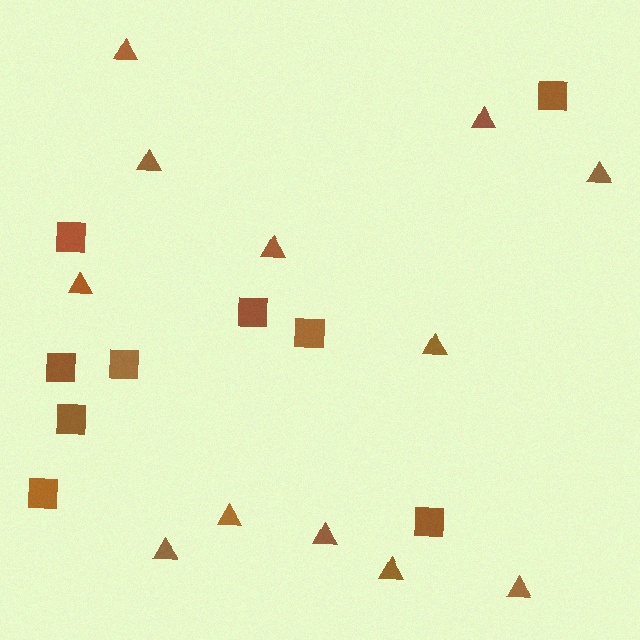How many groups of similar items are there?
There are 2 groups: one group of triangles (12) and one group of squares (9).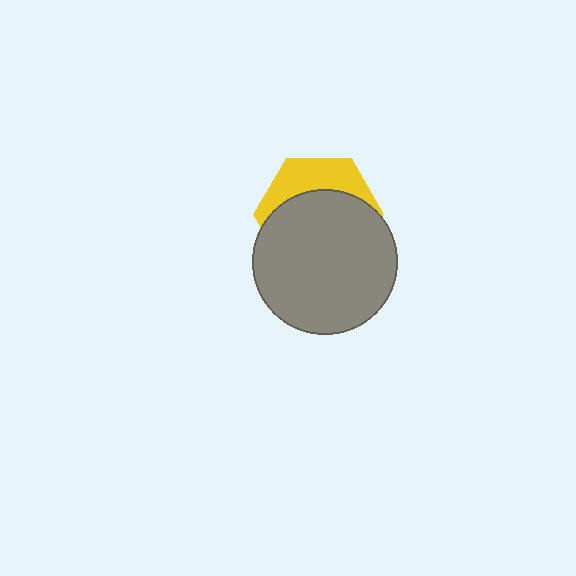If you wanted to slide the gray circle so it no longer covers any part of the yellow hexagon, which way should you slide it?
Slide it down — that is the most direct way to separate the two shapes.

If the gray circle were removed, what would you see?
You would see the complete yellow hexagon.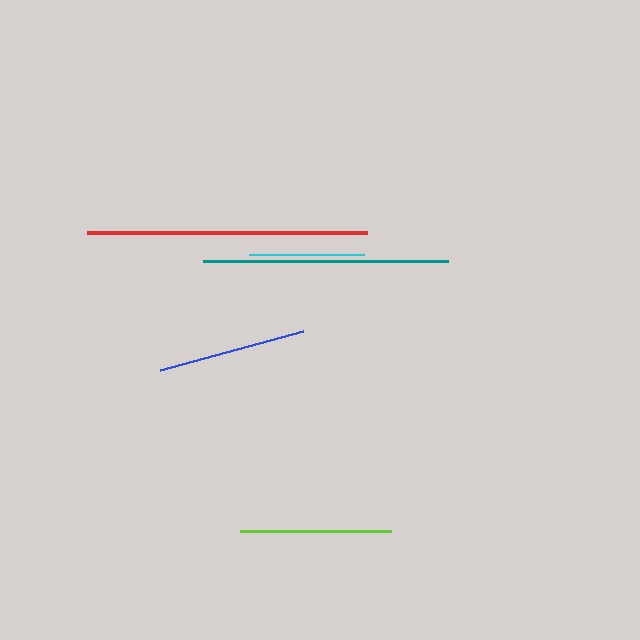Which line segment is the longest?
The red line is the longest at approximately 280 pixels.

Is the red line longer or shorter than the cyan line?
The red line is longer than the cyan line.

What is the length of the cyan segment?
The cyan segment is approximately 115 pixels long.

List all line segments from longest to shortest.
From longest to shortest: red, teal, lime, blue, cyan.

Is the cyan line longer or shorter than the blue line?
The blue line is longer than the cyan line.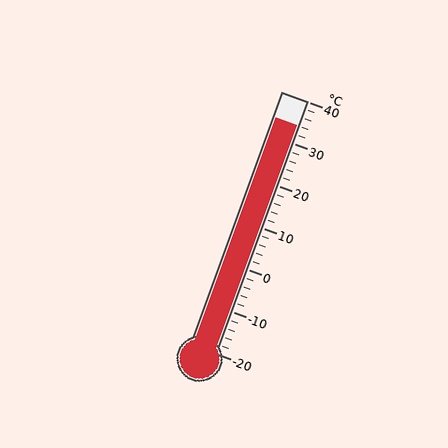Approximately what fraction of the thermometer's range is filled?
The thermometer is filled to approximately 90% of its range.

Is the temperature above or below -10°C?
The temperature is above -10°C.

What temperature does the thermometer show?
The thermometer shows approximately 34°C.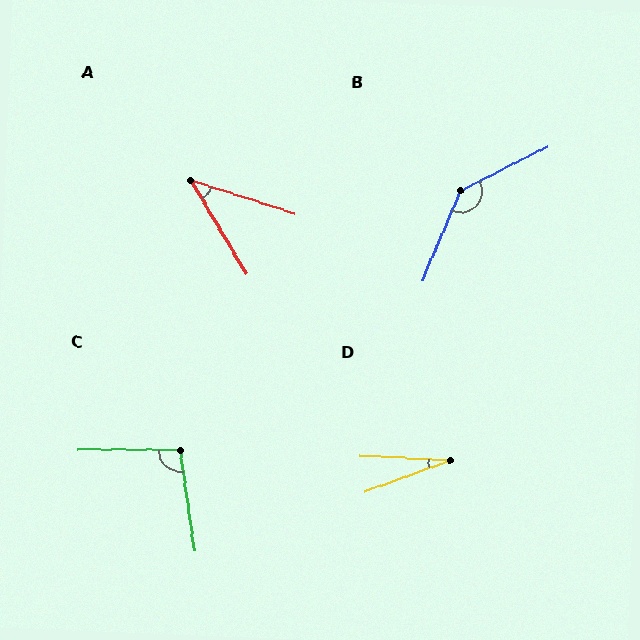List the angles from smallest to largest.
D (23°), A (41°), C (98°), B (140°).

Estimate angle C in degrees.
Approximately 98 degrees.